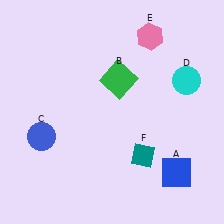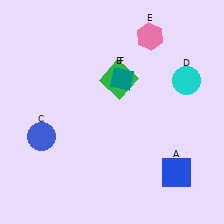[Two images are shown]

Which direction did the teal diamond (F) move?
The teal diamond (F) moved up.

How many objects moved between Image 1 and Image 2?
1 object moved between the two images.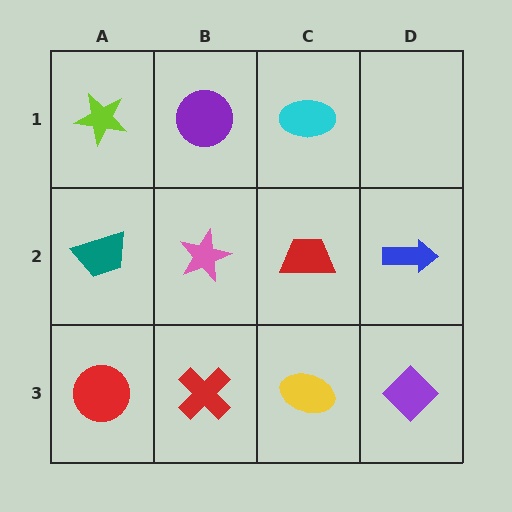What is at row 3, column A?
A red circle.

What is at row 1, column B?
A purple circle.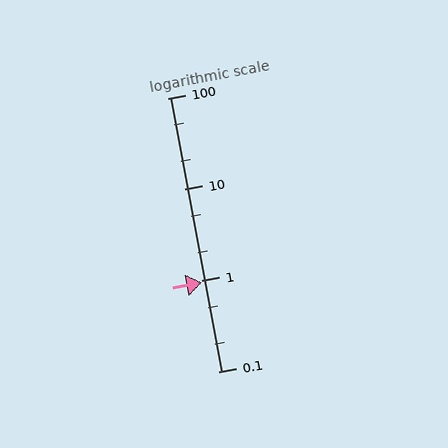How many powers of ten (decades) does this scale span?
The scale spans 3 decades, from 0.1 to 100.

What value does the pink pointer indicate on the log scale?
The pointer indicates approximately 0.95.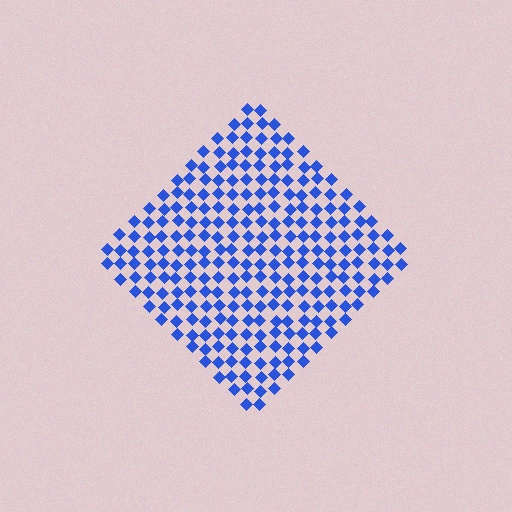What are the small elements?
The small elements are diamonds.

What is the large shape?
The large shape is a diamond.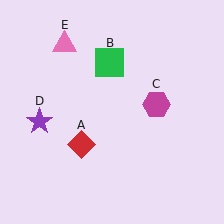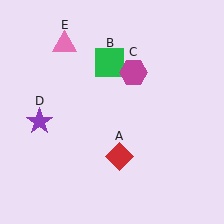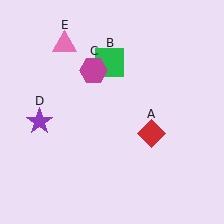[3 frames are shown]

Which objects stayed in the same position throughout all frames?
Green square (object B) and purple star (object D) and pink triangle (object E) remained stationary.